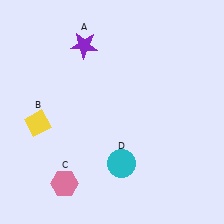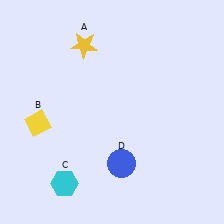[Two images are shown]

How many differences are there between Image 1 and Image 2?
There are 3 differences between the two images.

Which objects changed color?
A changed from purple to yellow. C changed from pink to cyan. D changed from cyan to blue.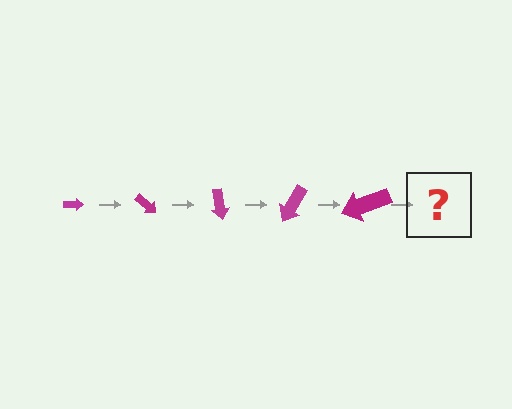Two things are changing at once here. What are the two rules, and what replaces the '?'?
The two rules are that the arrow grows larger each step and it rotates 40 degrees each step. The '?' should be an arrow, larger than the previous one and rotated 200 degrees from the start.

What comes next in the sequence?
The next element should be an arrow, larger than the previous one and rotated 200 degrees from the start.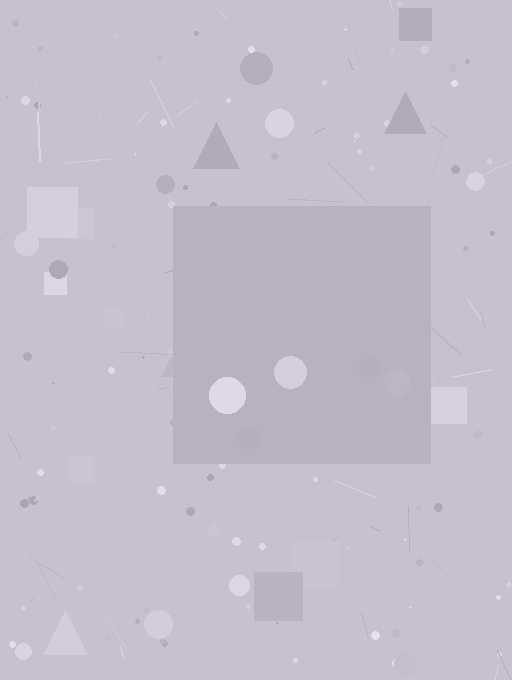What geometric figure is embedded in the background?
A square is embedded in the background.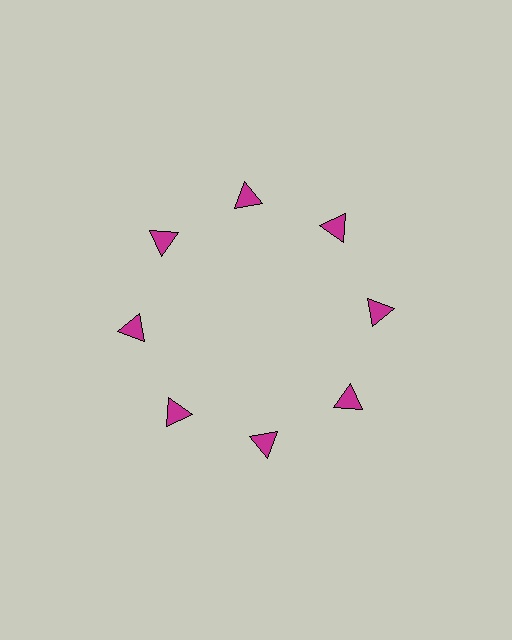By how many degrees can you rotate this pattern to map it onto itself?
The pattern maps onto itself every 45 degrees of rotation.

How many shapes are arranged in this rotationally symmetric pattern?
There are 8 shapes, arranged in 8 groups of 1.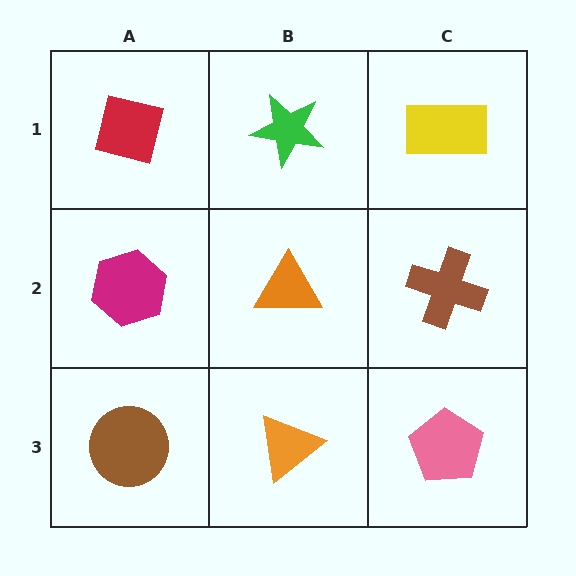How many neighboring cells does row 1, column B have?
3.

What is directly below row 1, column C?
A brown cross.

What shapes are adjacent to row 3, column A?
A magenta hexagon (row 2, column A), an orange triangle (row 3, column B).